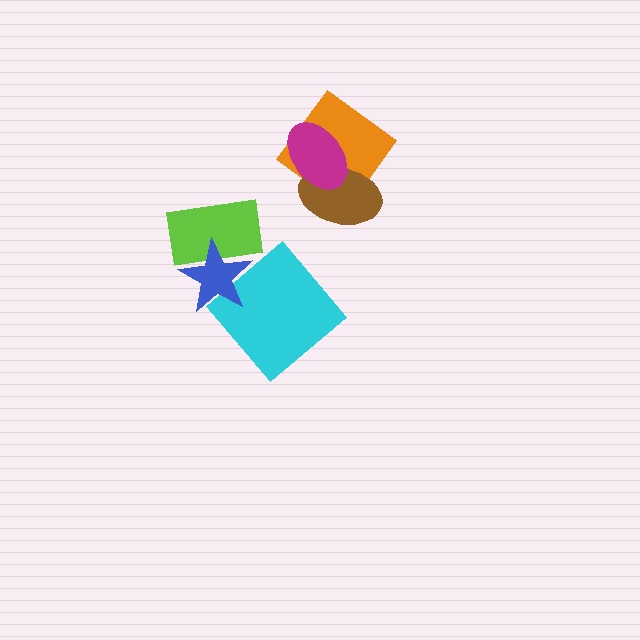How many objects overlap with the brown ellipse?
2 objects overlap with the brown ellipse.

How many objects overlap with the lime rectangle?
1 object overlaps with the lime rectangle.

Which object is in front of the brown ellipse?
The magenta ellipse is in front of the brown ellipse.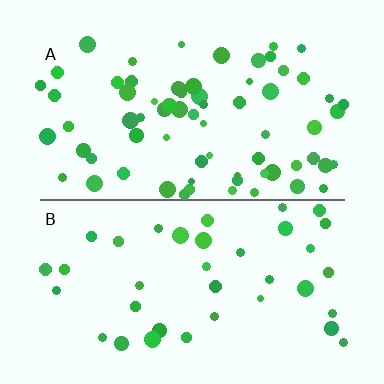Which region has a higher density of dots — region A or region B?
A (the top).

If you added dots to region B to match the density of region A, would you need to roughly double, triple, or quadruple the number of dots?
Approximately double.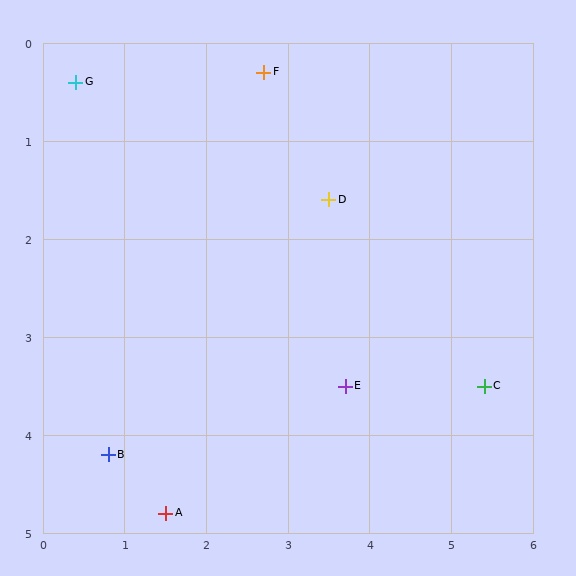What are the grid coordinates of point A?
Point A is at approximately (1.5, 4.8).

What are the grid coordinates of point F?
Point F is at approximately (2.7, 0.3).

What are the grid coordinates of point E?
Point E is at approximately (3.7, 3.5).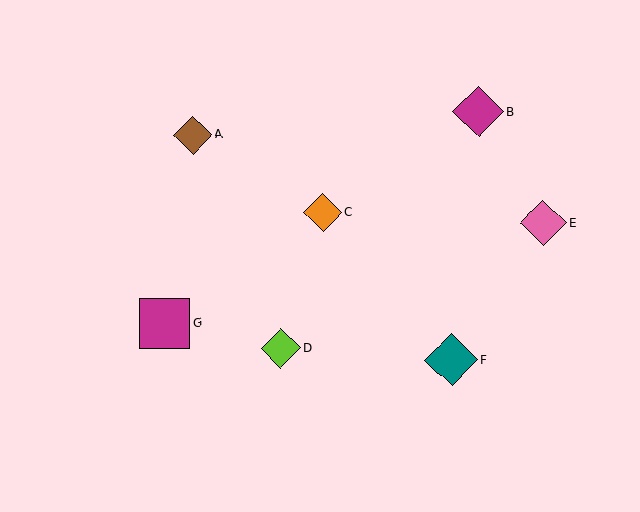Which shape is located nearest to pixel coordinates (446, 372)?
The teal diamond (labeled F) at (451, 360) is nearest to that location.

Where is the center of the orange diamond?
The center of the orange diamond is at (323, 212).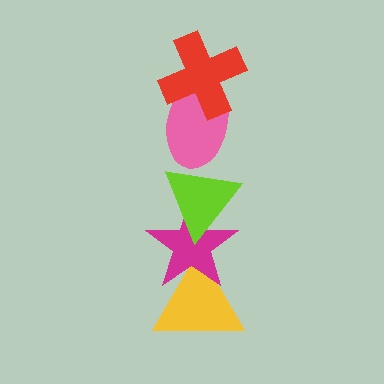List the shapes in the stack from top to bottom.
From top to bottom: the red cross, the pink ellipse, the lime triangle, the magenta star, the yellow triangle.